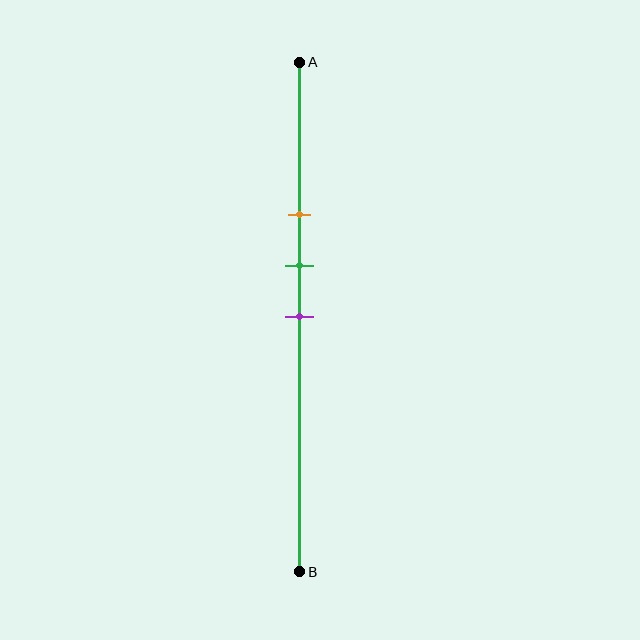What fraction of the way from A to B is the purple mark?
The purple mark is approximately 50% (0.5) of the way from A to B.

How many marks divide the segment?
There are 3 marks dividing the segment.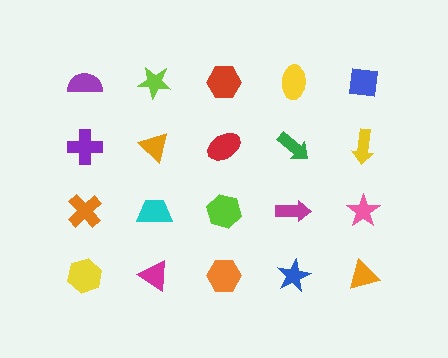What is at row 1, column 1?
A purple semicircle.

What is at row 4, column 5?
An orange triangle.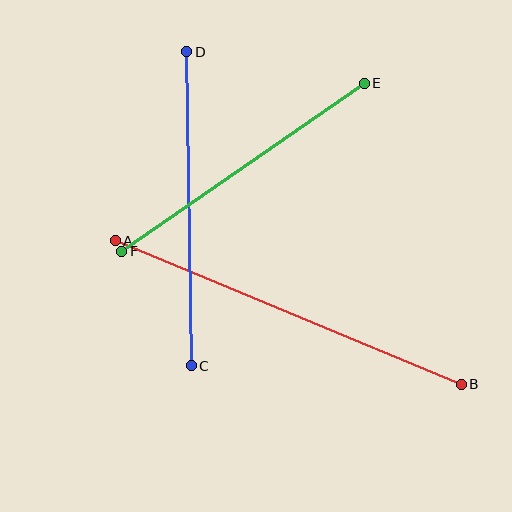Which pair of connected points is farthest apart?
Points A and B are farthest apart.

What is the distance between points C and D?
The distance is approximately 314 pixels.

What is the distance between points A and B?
The distance is approximately 375 pixels.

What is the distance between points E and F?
The distance is approximately 295 pixels.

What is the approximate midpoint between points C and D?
The midpoint is at approximately (189, 209) pixels.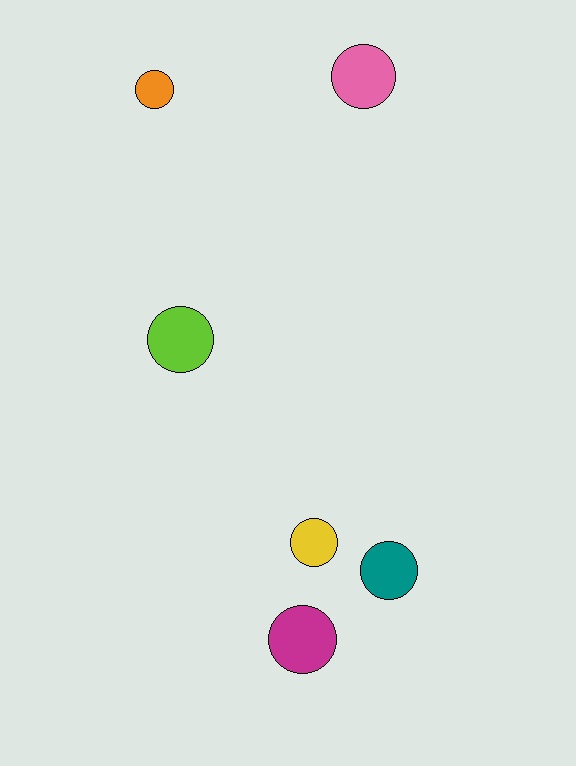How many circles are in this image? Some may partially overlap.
There are 6 circles.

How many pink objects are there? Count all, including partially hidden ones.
There is 1 pink object.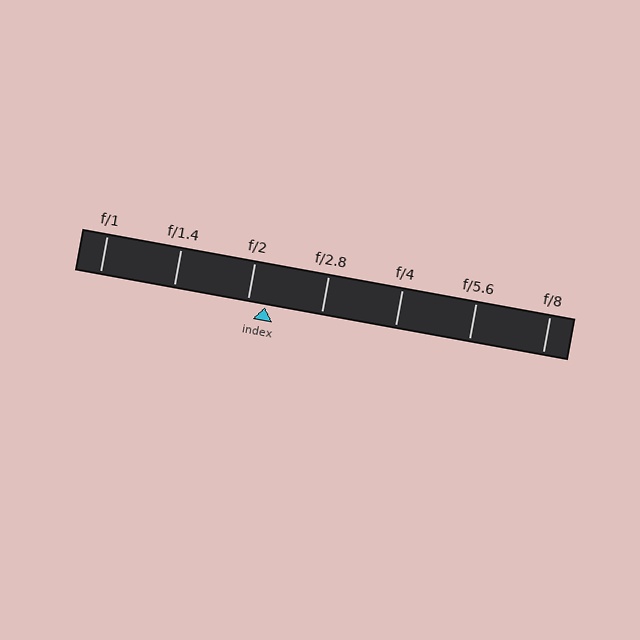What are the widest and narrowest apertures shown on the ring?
The widest aperture shown is f/1 and the narrowest is f/8.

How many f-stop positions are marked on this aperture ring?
There are 7 f-stop positions marked.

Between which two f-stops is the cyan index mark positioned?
The index mark is between f/2 and f/2.8.